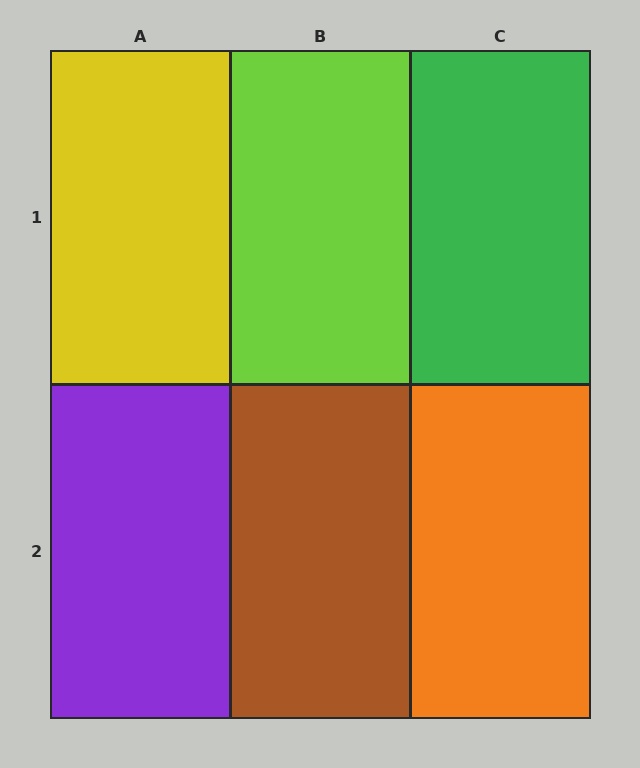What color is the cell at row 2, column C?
Orange.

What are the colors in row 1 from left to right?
Yellow, lime, green.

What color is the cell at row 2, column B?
Brown.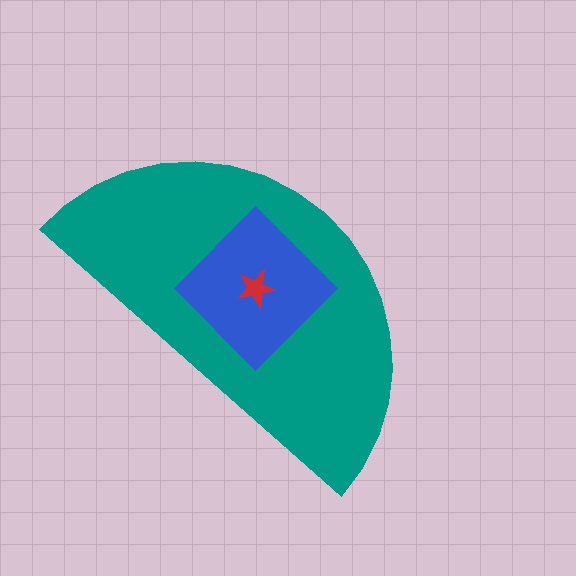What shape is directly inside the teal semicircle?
The blue diamond.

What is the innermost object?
The red star.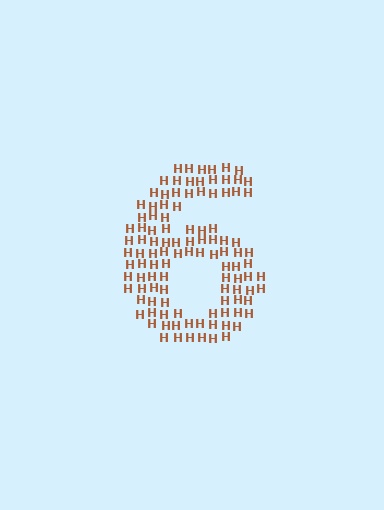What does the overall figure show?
The overall figure shows the digit 6.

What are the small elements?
The small elements are letter H's.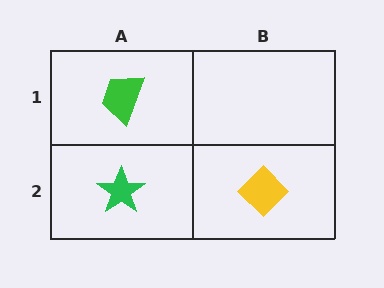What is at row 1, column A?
A green trapezoid.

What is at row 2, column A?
A green star.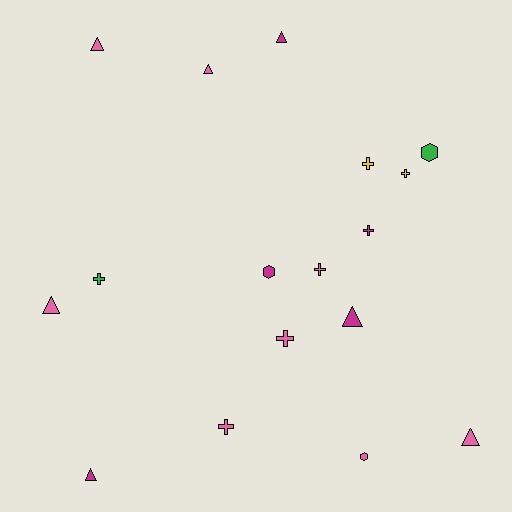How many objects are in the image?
There are 17 objects.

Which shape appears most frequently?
Cross, with 7 objects.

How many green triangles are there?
There are no green triangles.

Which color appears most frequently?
Pink, with 8 objects.